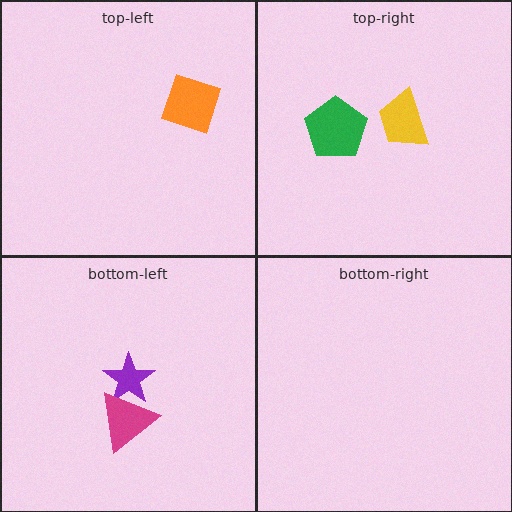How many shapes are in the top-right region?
2.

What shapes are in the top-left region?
The orange diamond.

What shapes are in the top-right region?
The yellow trapezoid, the green pentagon.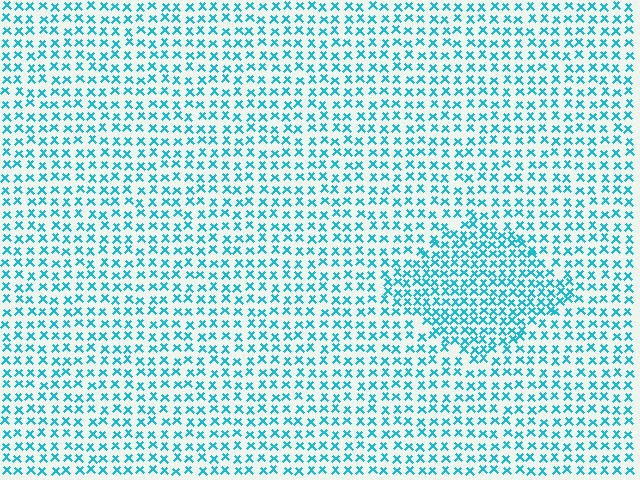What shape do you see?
I see a diamond.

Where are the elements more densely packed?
The elements are more densely packed inside the diamond boundary.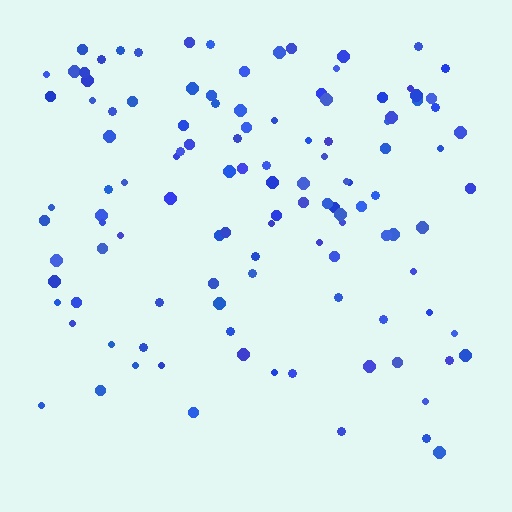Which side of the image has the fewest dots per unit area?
The bottom.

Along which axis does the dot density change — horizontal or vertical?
Vertical.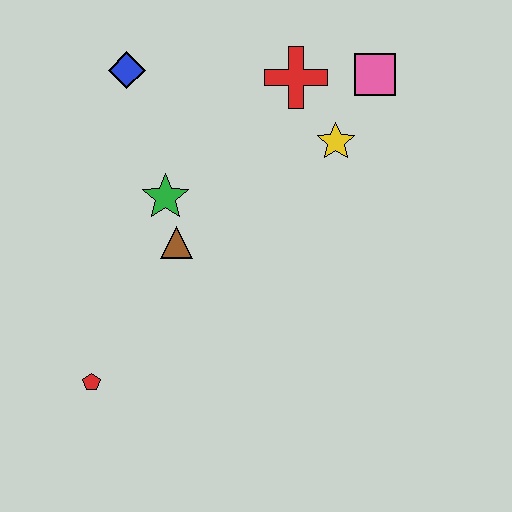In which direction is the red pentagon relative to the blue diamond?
The red pentagon is below the blue diamond.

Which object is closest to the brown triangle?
The green star is closest to the brown triangle.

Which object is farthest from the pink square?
The red pentagon is farthest from the pink square.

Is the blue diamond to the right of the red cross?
No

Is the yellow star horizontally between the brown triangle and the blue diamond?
No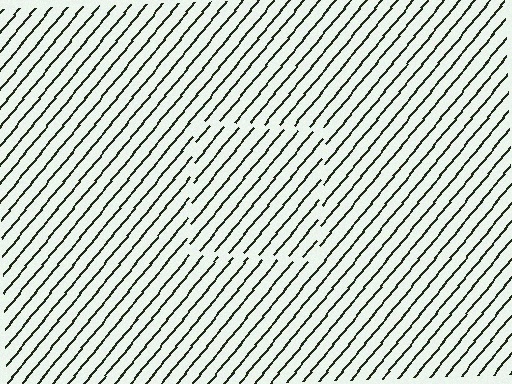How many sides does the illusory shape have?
4 sides — the line-ends trace a square.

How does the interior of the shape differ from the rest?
The interior of the shape contains the same grating, shifted by half a period — the contour is defined by the phase discontinuity where line-ends from the inner and outer gratings abut.